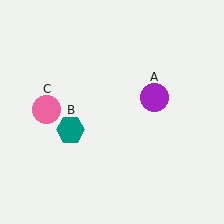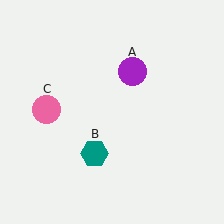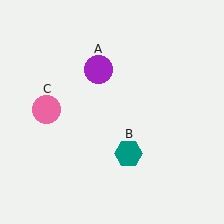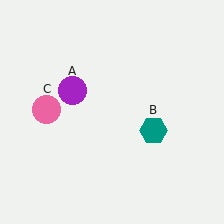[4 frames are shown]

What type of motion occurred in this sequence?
The purple circle (object A), teal hexagon (object B) rotated counterclockwise around the center of the scene.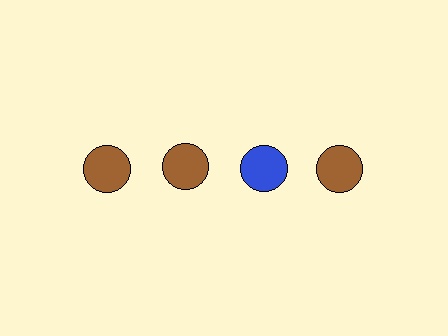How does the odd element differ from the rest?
It has a different color: blue instead of brown.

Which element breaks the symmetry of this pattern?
The blue circle in the top row, center column breaks the symmetry. All other shapes are brown circles.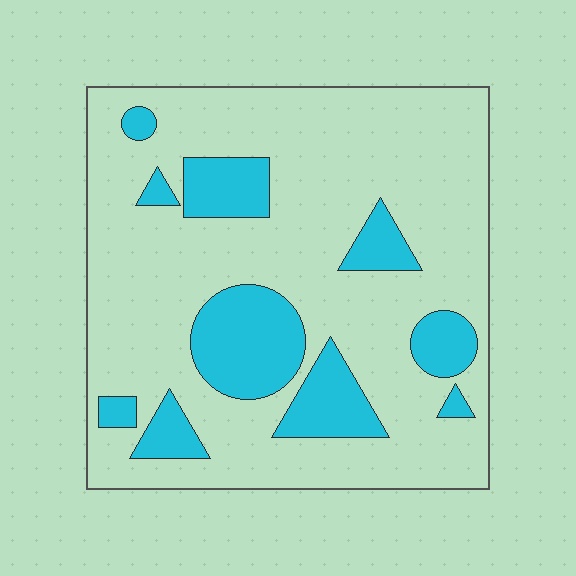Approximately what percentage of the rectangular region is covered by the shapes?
Approximately 20%.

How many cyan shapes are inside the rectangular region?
10.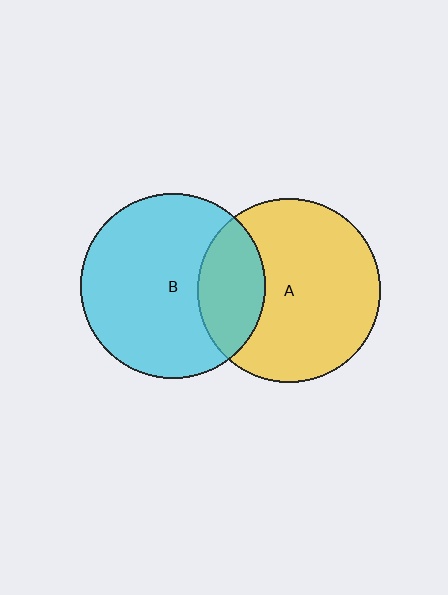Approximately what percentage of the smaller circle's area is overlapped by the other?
Approximately 25%.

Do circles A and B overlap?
Yes.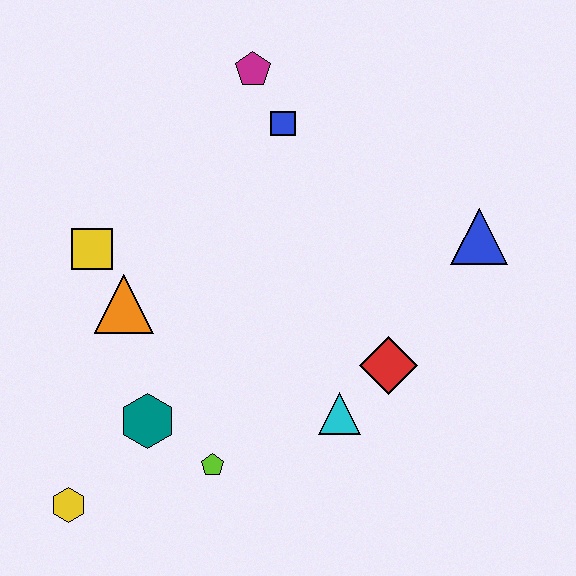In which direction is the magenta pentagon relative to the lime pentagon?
The magenta pentagon is above the lime pentagon.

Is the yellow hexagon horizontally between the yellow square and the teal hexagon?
No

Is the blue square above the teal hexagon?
Yes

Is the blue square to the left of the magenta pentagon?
No